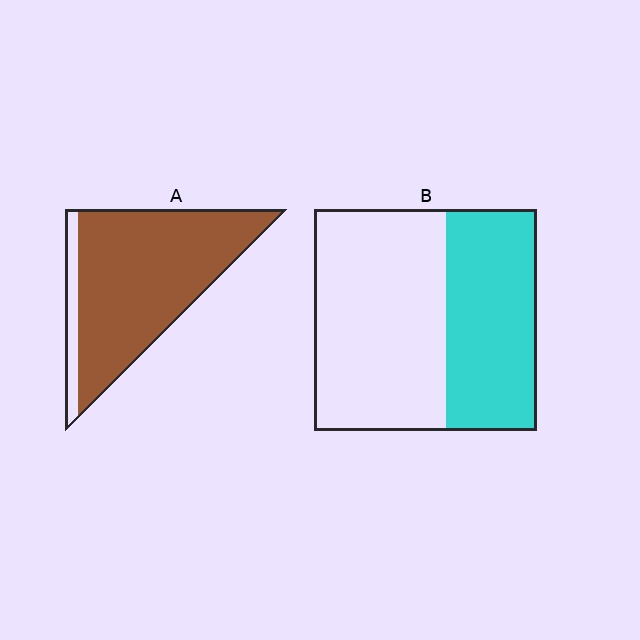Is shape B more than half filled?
No.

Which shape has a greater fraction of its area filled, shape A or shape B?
Shape A.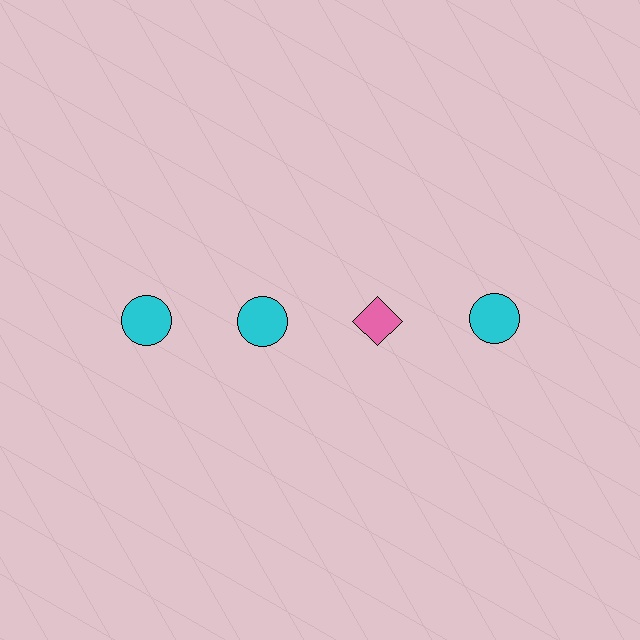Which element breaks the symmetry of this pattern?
The pink diamond in the top row, center column breaks the symmetry. All other shapes are cyan circles.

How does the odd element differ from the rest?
It differs in both color (pink instead of cyan) and shape (diamond instead of circle).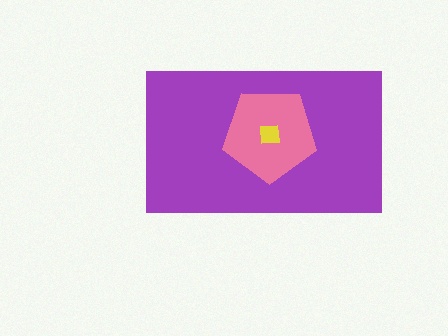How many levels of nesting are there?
3.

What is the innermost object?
The yellow square.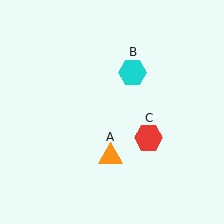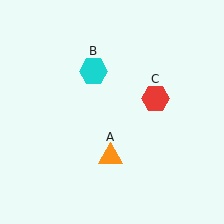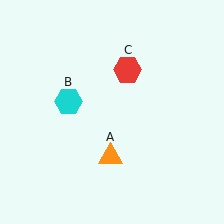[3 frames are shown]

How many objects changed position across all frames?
2 objects changed position: cyan hexagon (object B), red hexagon (object C).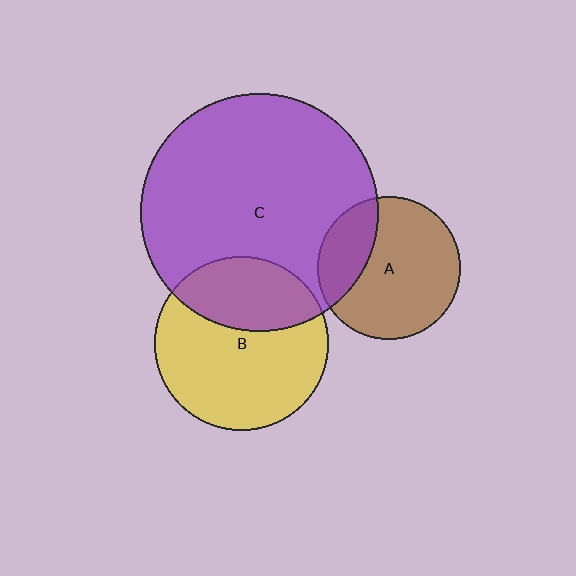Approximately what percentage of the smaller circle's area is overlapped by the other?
Approximately 35%.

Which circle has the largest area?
Circle C (purple).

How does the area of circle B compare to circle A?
Approximately 1.5 times.